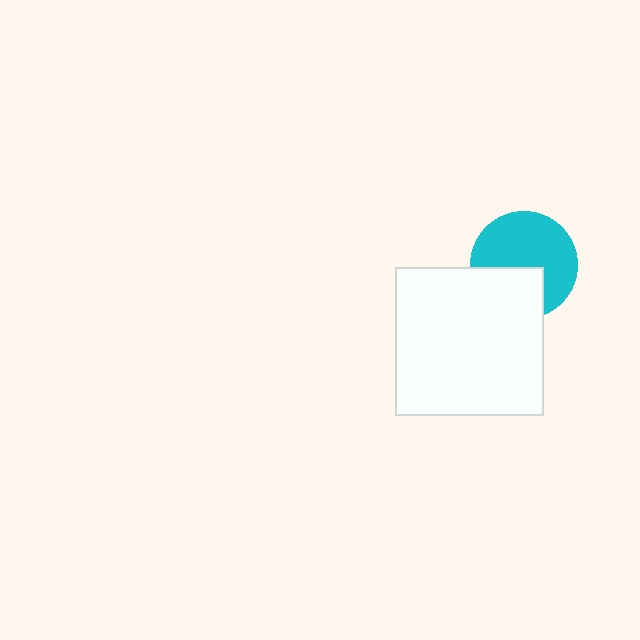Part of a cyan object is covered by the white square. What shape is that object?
It is a circle.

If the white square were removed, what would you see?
You would see the complete cyan circle.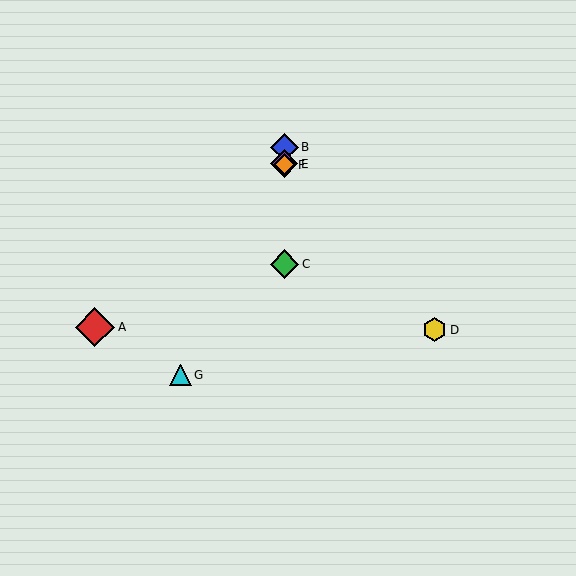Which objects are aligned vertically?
Objects B, C, E, F are aligned vertically.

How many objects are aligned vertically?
4 objects (B, C, E, F) are aligned vertically.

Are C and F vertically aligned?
Yes, both are at x≈284.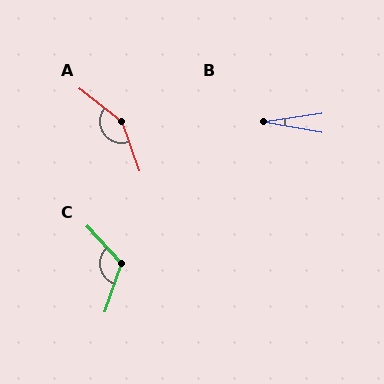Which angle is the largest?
A, at approximately 147 degrees.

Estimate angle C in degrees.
Approximately 118 degrees.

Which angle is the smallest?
B, at approximately 19 degrees.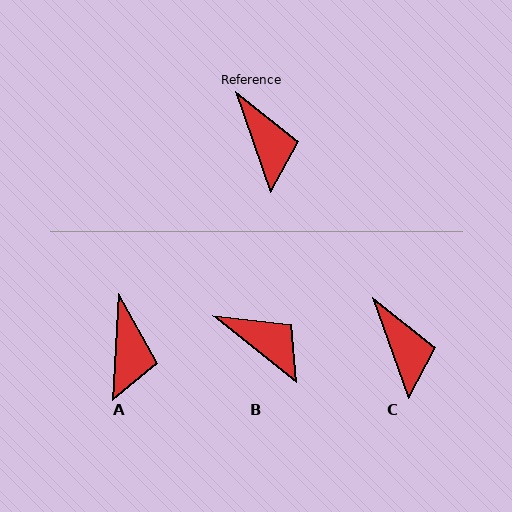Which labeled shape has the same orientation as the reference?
C.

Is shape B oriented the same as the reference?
No, it is off by about 33 degrees.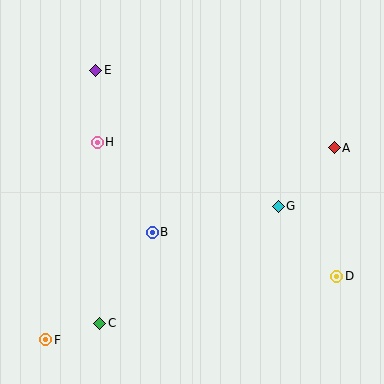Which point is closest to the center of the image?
Point B at (152, 232) is closest to the center.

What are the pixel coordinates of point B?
Point B is at (152, 232).